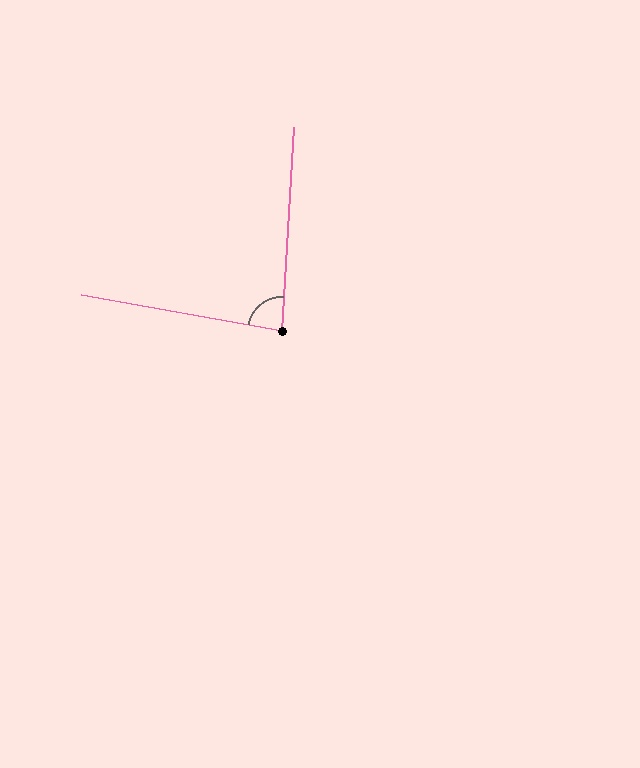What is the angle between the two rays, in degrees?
Approximately 83 degrees.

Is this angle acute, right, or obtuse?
It is acute.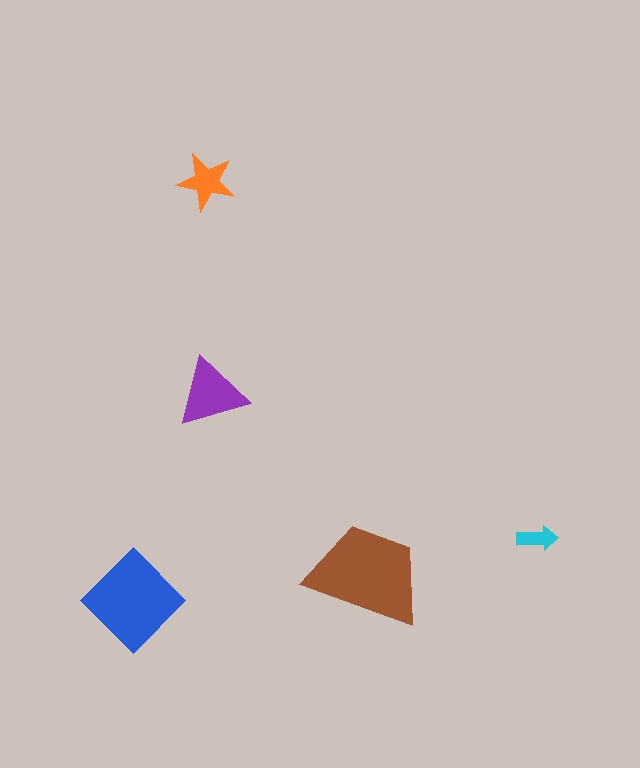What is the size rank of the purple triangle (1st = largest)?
3rd.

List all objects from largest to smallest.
The brown trapezoid, the blue diamond, the purple triangle, the orange star, the cyan arrow.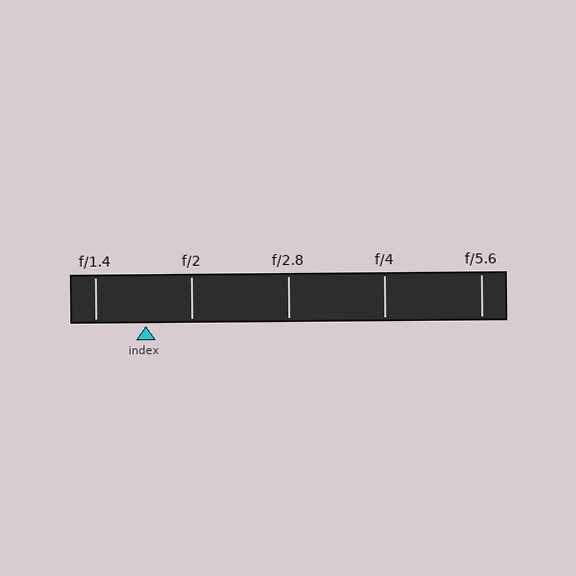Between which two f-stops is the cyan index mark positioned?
The index mark is between f/1.4 and f/2.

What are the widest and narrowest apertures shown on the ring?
The widest aperture shown is f/1.4 and the narrowest is f/5.6.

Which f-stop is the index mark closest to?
The index mark is closest to f/2.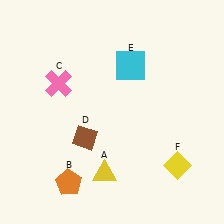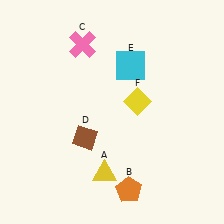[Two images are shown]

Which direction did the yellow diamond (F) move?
The yellow diamond (F) moved up.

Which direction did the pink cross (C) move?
The pink cross (C) moved up.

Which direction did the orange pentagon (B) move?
The orange pentagon (B) moved right.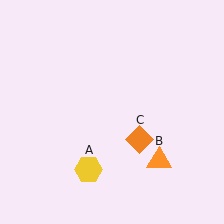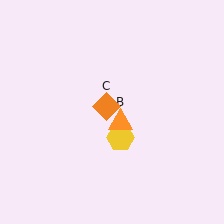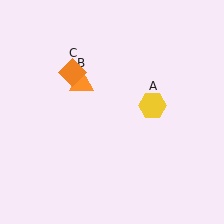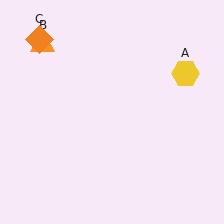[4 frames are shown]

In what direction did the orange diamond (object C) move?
The orange diamond (object C) moved up and to the left.